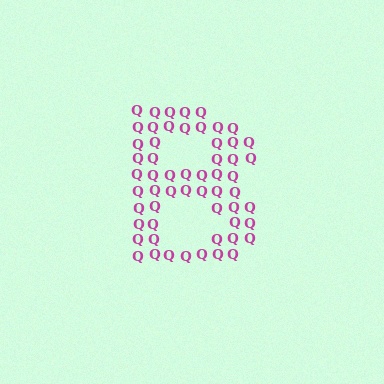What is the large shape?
The large shape is the letter B.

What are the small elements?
The small elements are letter Q's.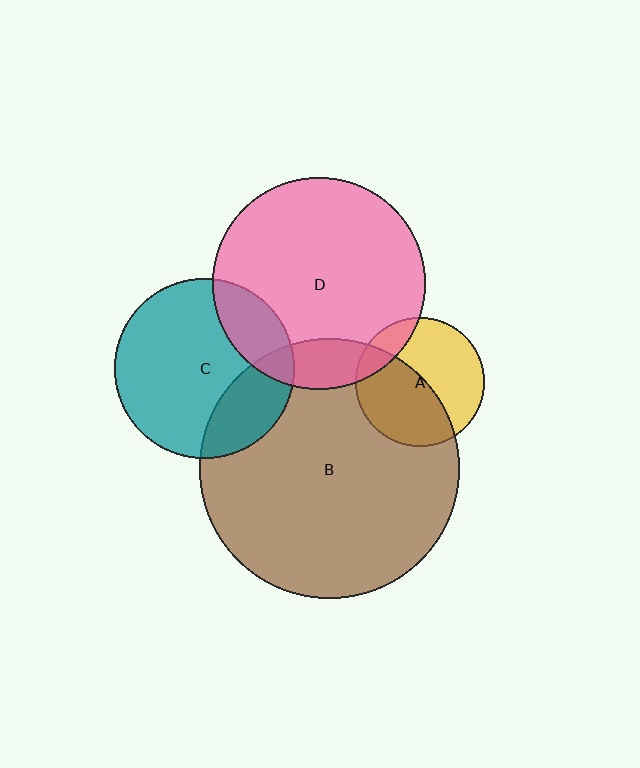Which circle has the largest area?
Circle B (brown).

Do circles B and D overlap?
Yes.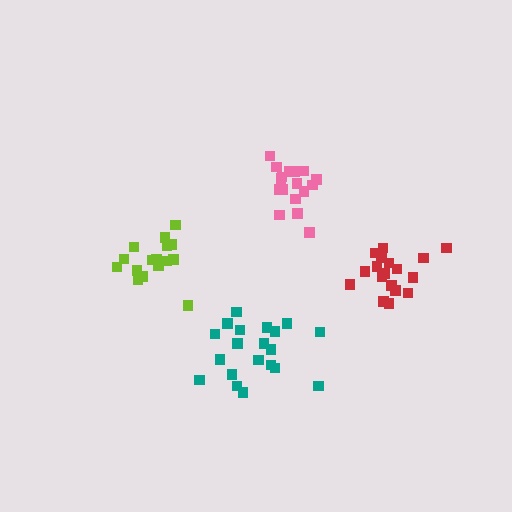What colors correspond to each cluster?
The clusters are colored: red, lime, teal, pink.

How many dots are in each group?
Group 1: 18 dots, Group 2: 16 dots, Group 3: 20 dots, Group 4: 17 dots (71 total).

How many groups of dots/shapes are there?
There are 4 groups.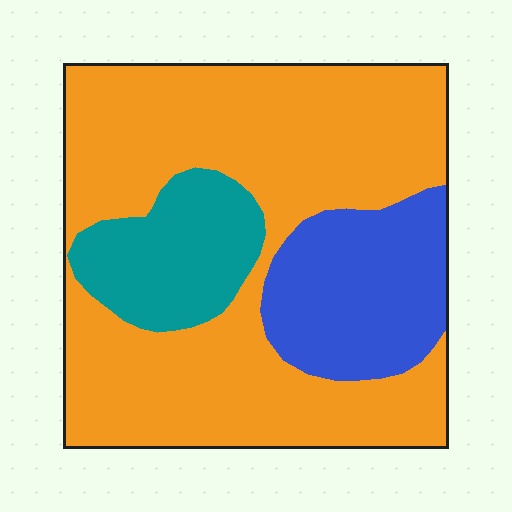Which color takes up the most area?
Orange, at roughly 65%.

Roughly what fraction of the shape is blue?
Blue covers around 20% of the shape.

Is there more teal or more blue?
Blue.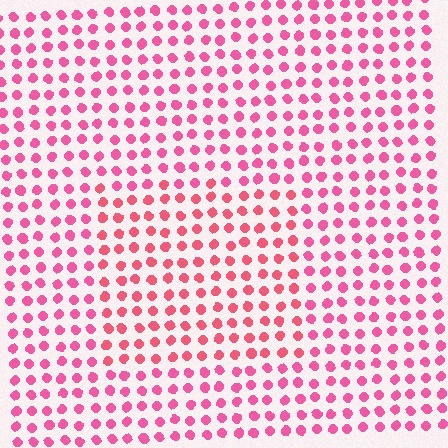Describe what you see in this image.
The image is filled with small pink elements in a uniform arrangement. A rectangle-shaped region is visible where the elements are tinted to a slightly different hue, forming a subtle color boundary.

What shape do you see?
I see a rectangle.